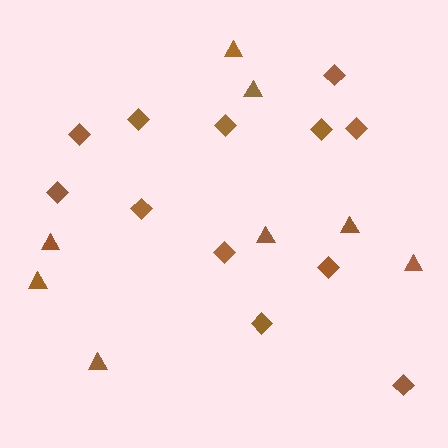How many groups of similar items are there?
There are 2 groups: one group of diamonds (12) and one group of triangles (8).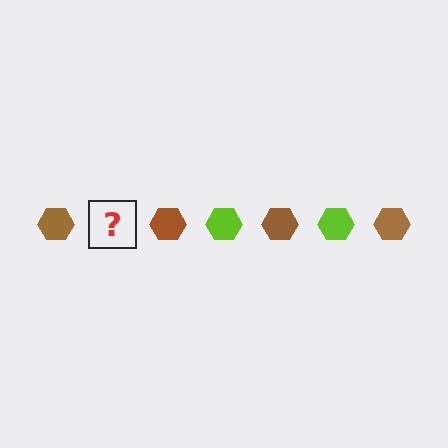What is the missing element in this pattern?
The missing element is a lime hexagon.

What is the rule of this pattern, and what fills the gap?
The rule is that the pattern cycles through brown, lime hexagons. The gap should be filled with a lime hexagon.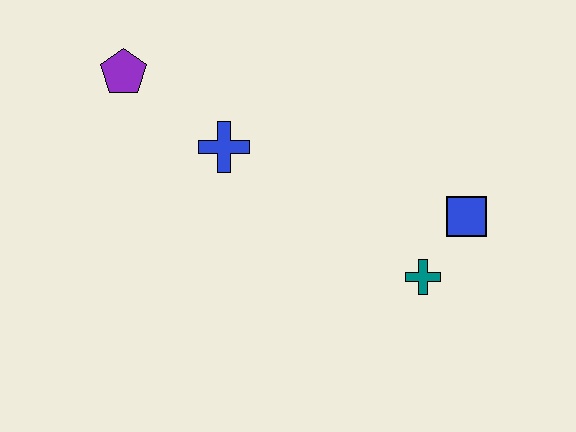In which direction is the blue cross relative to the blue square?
The blue cross is to the left of the blue square.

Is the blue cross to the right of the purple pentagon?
Yes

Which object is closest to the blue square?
The teal cross is closest to the blue square.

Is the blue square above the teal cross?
Yes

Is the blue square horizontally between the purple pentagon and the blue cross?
No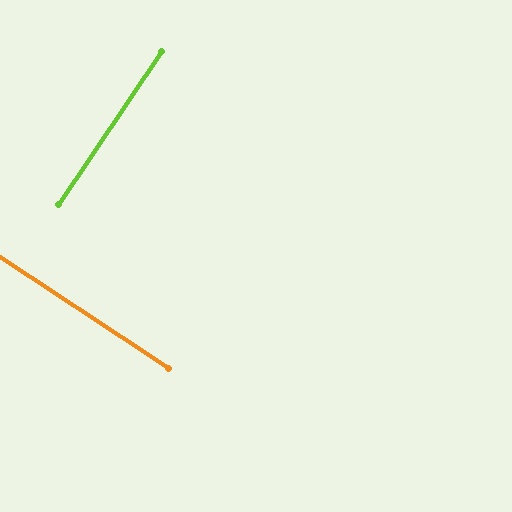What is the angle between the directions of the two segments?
Approximately 89 degrees.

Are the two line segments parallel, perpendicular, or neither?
Perpendicular — they meet at approximately 89°.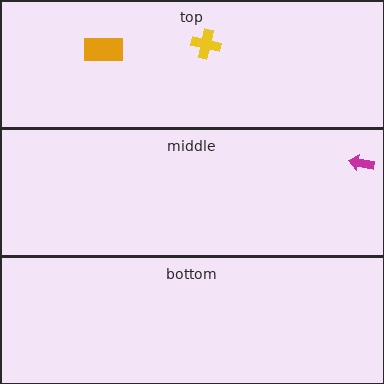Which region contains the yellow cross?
The top region.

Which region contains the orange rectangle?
The top region.